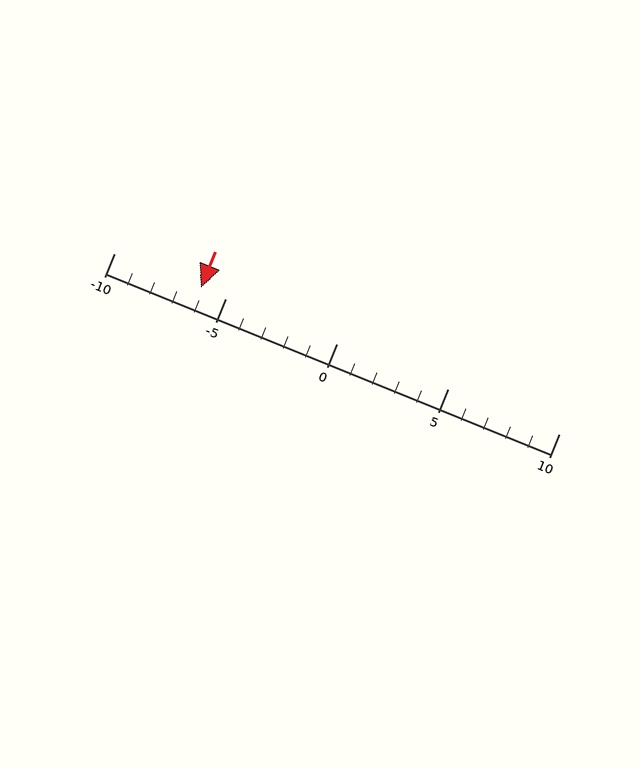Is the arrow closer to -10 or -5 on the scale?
The arrow is closer to -5.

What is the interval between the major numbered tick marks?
The major tick marks are spaced 5 units apart.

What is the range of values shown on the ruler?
The ruler shows values from -10 to 10.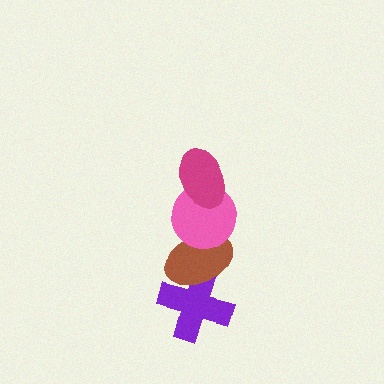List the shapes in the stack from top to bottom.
From top to bottom: the magenta ellipse, the pink circle, the brown ellipse, the purple cross.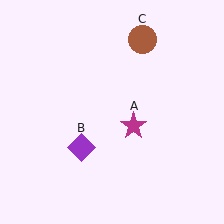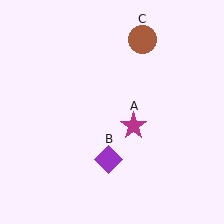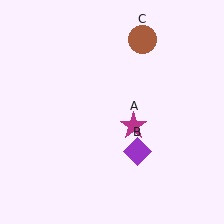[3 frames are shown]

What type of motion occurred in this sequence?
The purple diamond (object B) rotated counterclockwise around the center of the scene.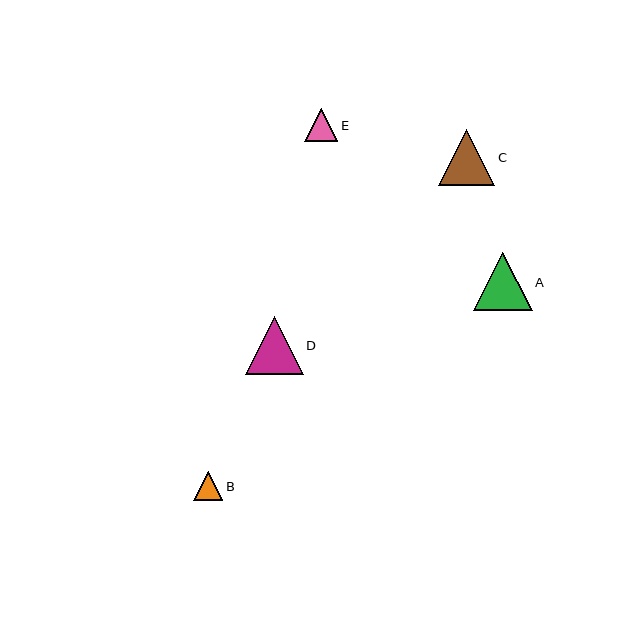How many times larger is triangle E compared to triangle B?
Triangle E is approximately 1.2 times the size of triangle B.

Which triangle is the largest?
Triangle A is the largest with a size of approximately 58 pixels.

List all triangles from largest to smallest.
From largest to smallest: A, D, C, E, B.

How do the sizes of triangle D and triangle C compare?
Triangle D and triangle C are approximately the same size.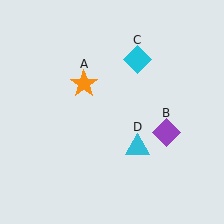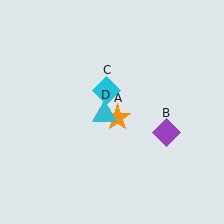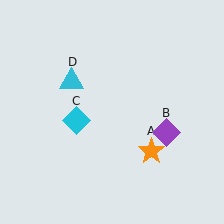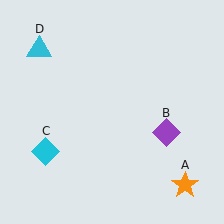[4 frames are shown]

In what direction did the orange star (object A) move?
The orange star (object A) moved down and to the right.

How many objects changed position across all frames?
3 objects changed position: orange star (object A), cyan diamond (object C), cyan triangle (object D).